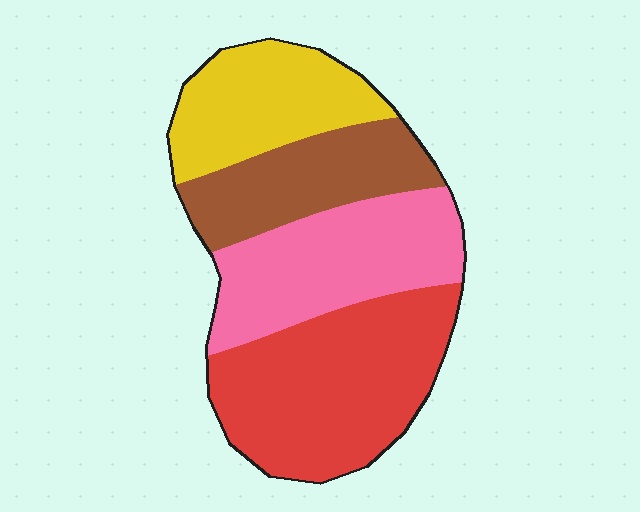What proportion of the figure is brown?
Brown takes up about one fifth (1/5) of the figure.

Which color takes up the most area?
Red, at roughly 35%.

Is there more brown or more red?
Red.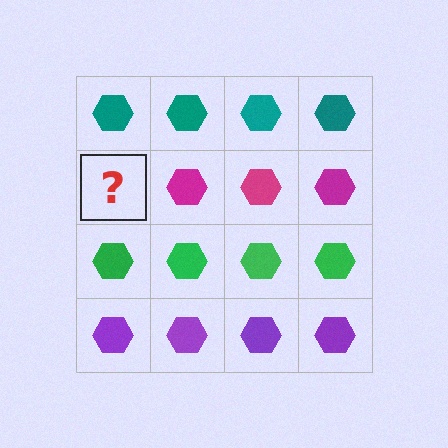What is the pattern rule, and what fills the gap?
The rule is that each row has a consistent color. The gap should be filled with a magenta hexagon.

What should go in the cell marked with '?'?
The missing cell should contain a magenta hexagon.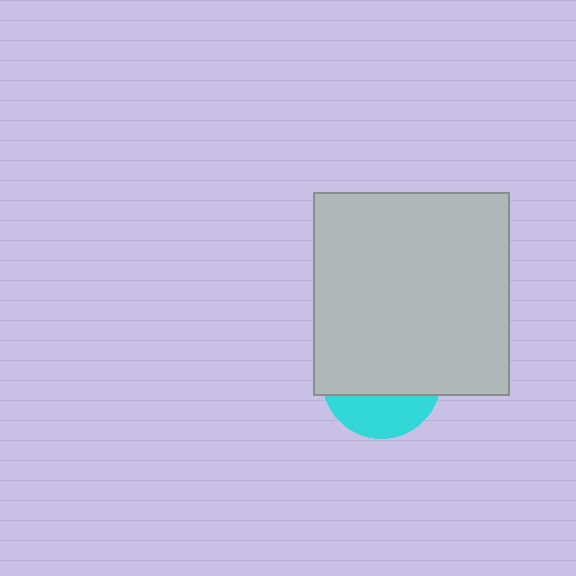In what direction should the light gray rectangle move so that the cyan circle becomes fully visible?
The light gray rectangle should move up. That is the shortest direction to clear the overlap and leave the cyan circle fully visible.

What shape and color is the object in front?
The object in front is a light gray rectangle.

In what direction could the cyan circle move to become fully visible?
The cyan circle could move down. That would shift it out from behind the light gray rectangle entirely.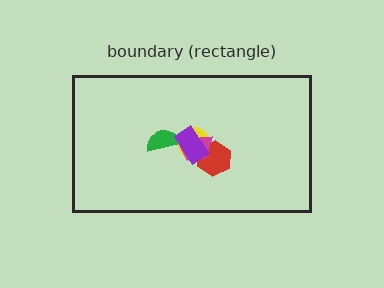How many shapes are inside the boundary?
5 inside, 0 outside.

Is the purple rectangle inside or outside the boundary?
Inside.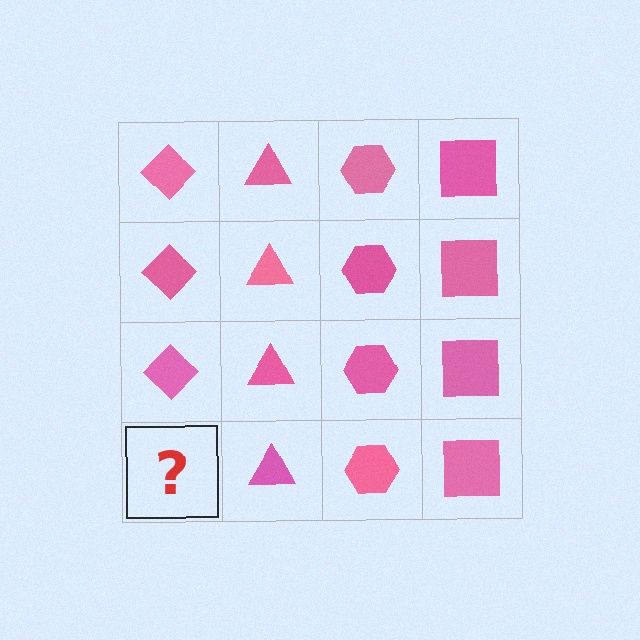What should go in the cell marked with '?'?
The missing cell should contain a pink diamond.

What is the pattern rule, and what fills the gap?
The rule is that each column has a consistent shape. The gap should be filled with a pink diamond.